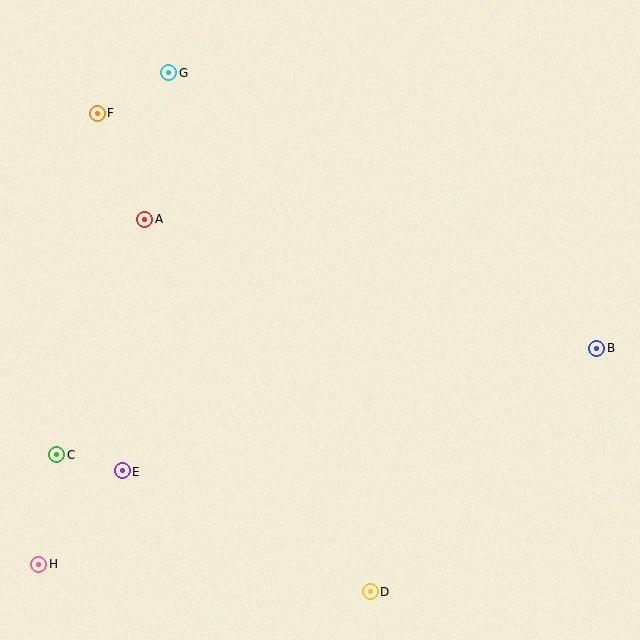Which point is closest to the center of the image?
Point A at (145, 219) is closest to the center.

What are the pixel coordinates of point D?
Point D is at (370, 592).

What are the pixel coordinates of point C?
Point C is at (57, 455).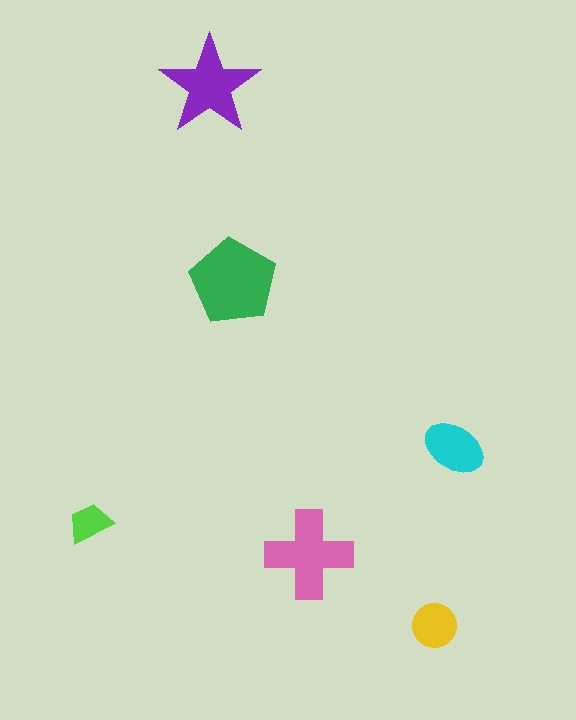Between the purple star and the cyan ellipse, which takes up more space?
The purple star.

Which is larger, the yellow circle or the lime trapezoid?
The yellow circle.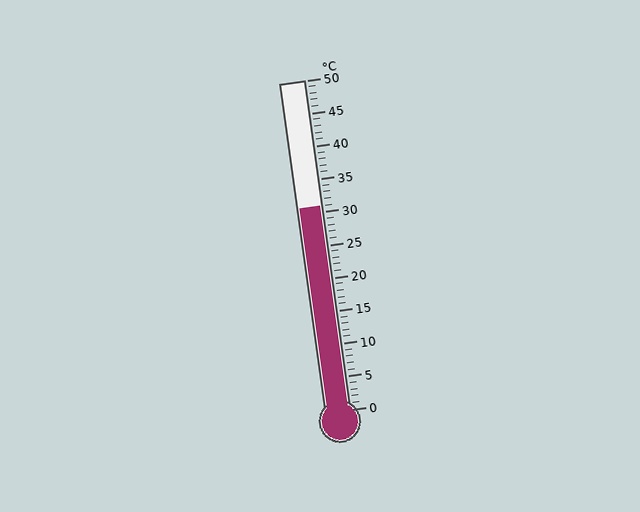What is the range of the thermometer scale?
The thermometer scale ranges from 0°C to 50°C.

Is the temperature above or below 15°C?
The temperature is above 15°C.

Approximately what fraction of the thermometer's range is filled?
The thermometer is filled to approximately 60% of its range.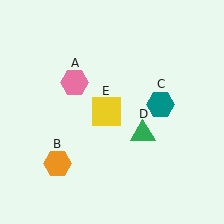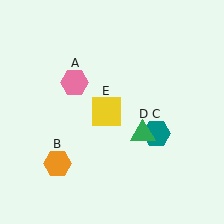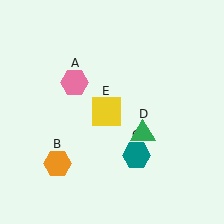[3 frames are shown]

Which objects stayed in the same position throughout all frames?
Pink hexagon (object A) and orange hexagon (object B) and green triangle (object D) and yellow square (object E) remained stationary.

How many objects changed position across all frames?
1 object changed position: teal hexagon (object C).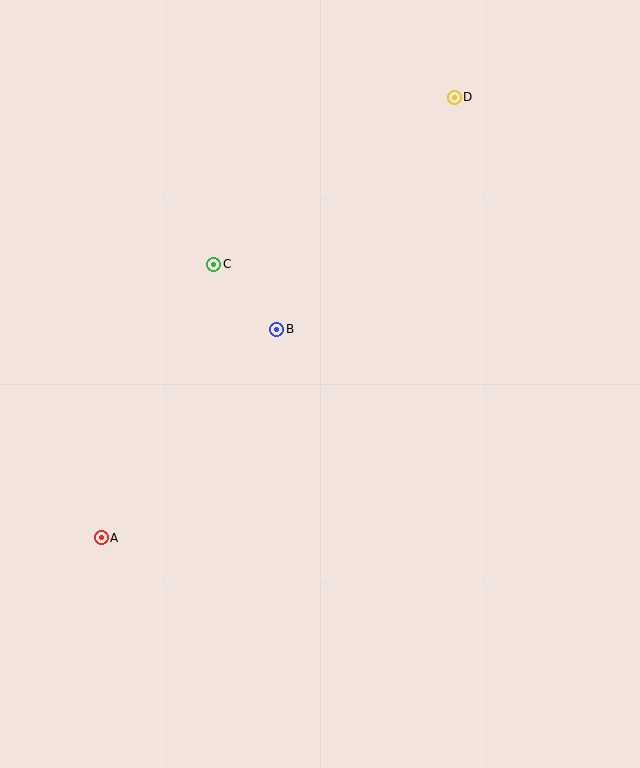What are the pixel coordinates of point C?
Point C is at (214, 264).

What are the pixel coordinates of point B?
Point B is at (277, 329).